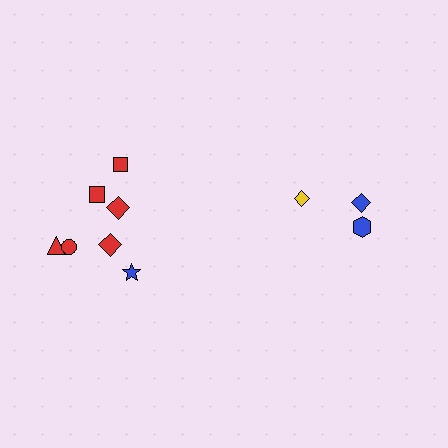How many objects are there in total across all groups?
There are 10 objects.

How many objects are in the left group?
There are 7 objects.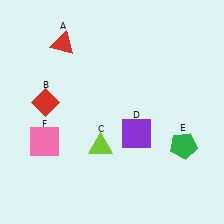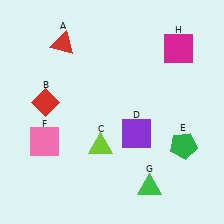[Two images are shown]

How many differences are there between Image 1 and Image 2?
There are 2 differences between the two images.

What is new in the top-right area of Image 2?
A magenta square (H) was added in the top-right area of Image 2.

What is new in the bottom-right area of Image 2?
A green triangle (G) was added in the bottom-right area of Image 2.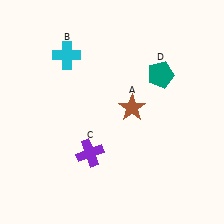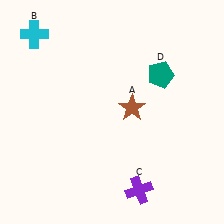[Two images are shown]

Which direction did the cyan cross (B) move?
The cyan cross (B) moved left.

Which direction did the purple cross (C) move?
The purple cross (C) moved right.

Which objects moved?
The objects that moved are: the cyan cross (B), the purple cross (C).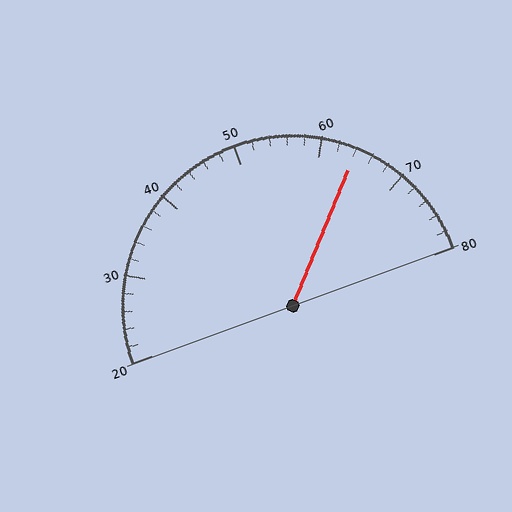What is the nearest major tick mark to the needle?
The nearest major tick mark is 60.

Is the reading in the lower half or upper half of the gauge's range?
The reading is in the upper half of the range (20 to 80).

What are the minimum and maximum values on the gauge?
The gauge ranges from 20 to 80.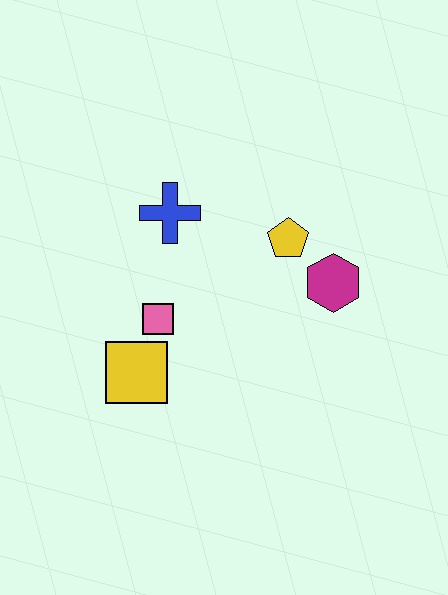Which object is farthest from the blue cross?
The magenta hexagon is farthest from the blue cross.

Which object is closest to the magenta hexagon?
The yellow pentagon is closest to the magenta hexagon.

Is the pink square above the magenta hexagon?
No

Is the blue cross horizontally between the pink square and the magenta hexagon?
Yes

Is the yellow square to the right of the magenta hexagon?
No